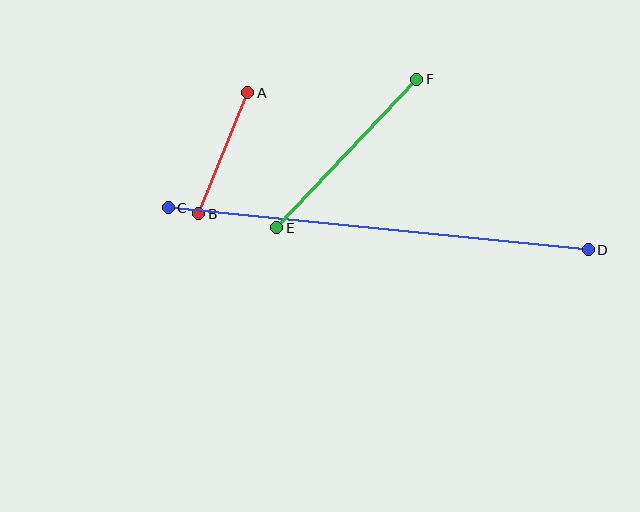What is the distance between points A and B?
The distance is approximately 130 pixels.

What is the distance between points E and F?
The distance is approximately 204 pixels.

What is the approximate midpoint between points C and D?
The midpoint is at approximately (378, 229) pixels.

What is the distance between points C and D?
The distance is approximately 422 pixels.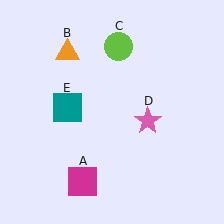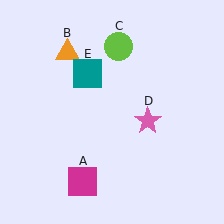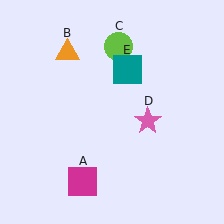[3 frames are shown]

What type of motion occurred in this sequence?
The teal square (object E) rotated clockwise around the center of the scene.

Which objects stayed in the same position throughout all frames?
Magenta square (object A) and orange triangle (object B) and lime circle (object C) and pink star (object D) remained stationary.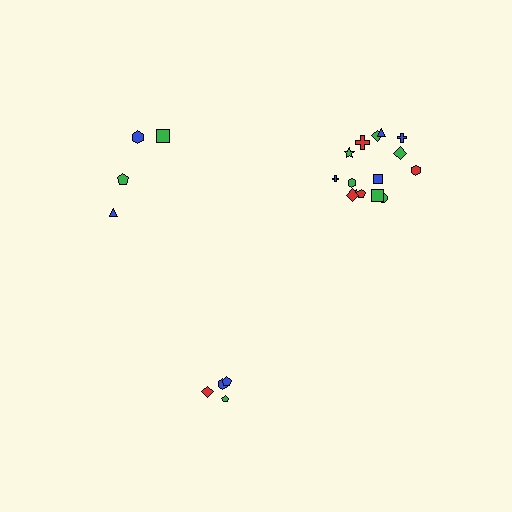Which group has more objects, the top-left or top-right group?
The top-right group.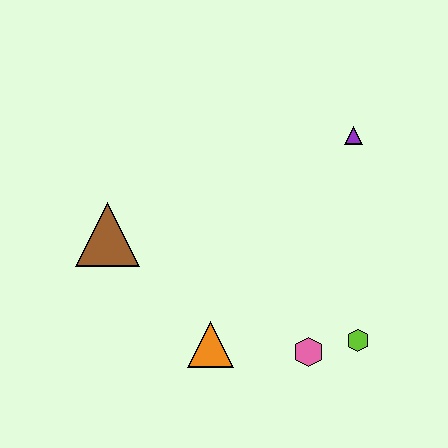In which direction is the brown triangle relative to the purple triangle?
The brown triangle is to the left of the purple triangle.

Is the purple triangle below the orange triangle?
No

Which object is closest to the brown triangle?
The orange triangle is closest to the brown triangle.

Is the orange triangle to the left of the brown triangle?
No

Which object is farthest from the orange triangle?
The purple triangle is farthest from the orange triangle.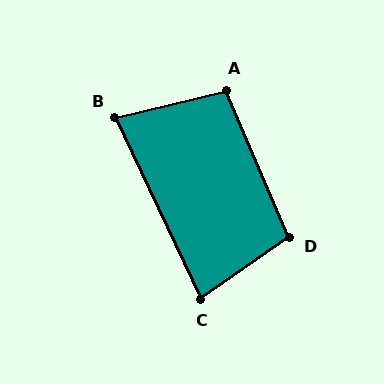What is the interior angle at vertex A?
Approximately 99 degrees (obtuse).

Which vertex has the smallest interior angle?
B, at approximately 78 degrees.